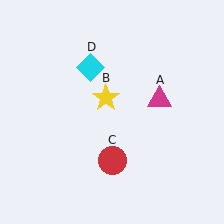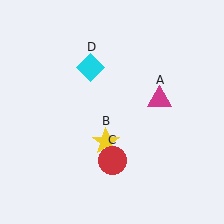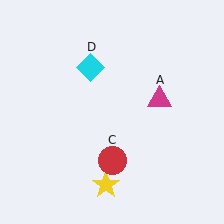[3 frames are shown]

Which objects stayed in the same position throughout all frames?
Magenta triangle (object A) and red circle (object C) and cyan diamond (object D) remained stationary.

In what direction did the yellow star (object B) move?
The yellow star (object B) moved down.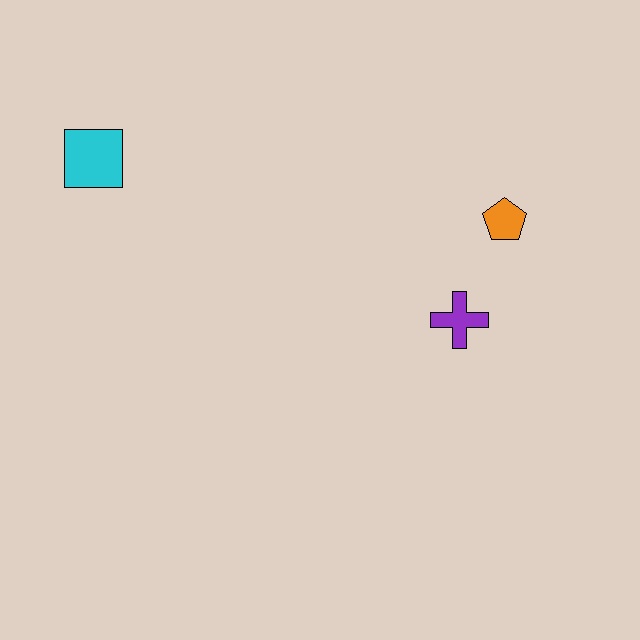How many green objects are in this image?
There are no green objects.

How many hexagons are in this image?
There are no hexagons.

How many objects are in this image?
There are 3 objects.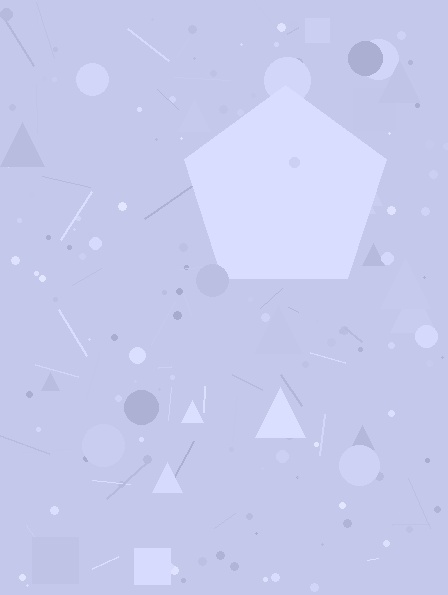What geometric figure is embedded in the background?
A pentagon is embedded in the background.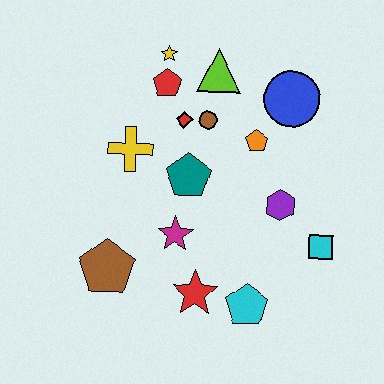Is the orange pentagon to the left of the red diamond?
No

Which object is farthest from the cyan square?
The yellow star is farthest from the cyan square.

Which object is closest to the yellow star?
The red pentagon is closest to the yellow star.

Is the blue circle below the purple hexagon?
No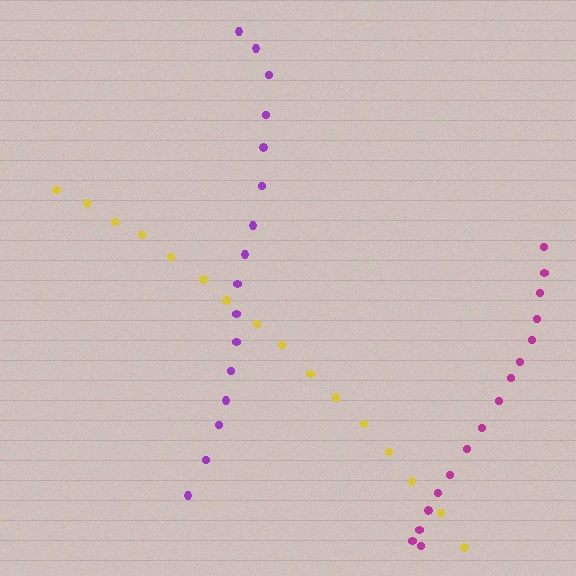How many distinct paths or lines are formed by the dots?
There are 3 distinct paths.